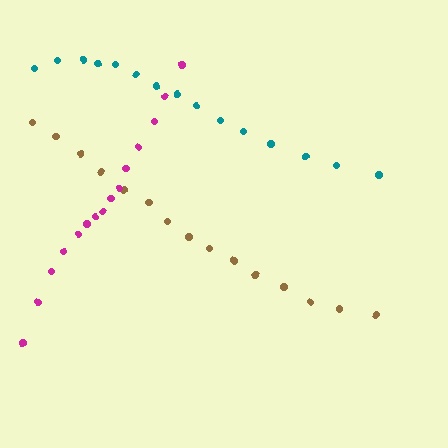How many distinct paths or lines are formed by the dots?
There are 3 distinct paths.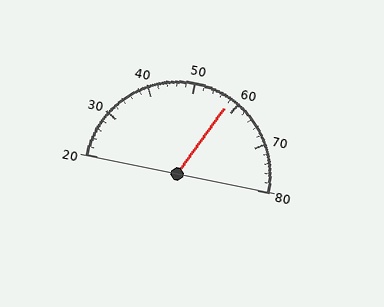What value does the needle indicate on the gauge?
The needle indicates approximately 58.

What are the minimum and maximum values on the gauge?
The gauge ranges from 20 to 80.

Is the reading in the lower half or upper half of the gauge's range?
The reading is in the upper half of the range (20 to 80).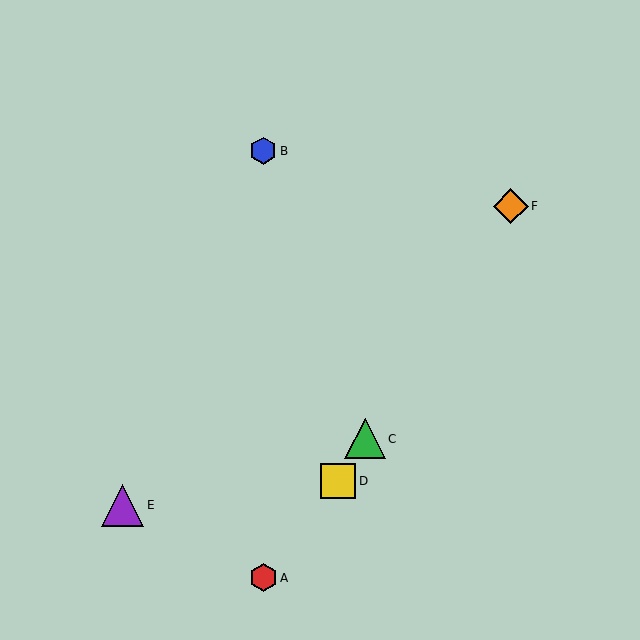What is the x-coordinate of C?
Object C is at x≈365.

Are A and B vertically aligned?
Yes, both are at x≈263.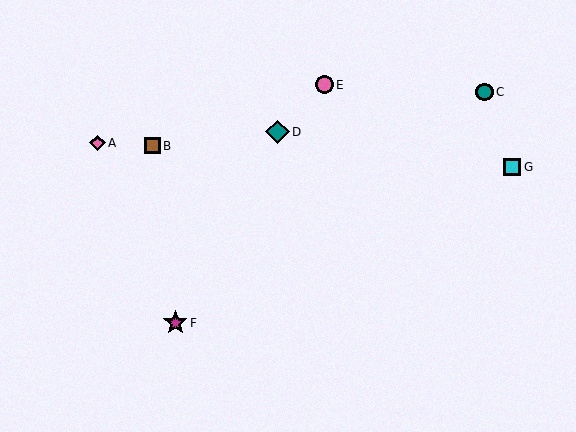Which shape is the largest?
The magenta star (labeled F) is the largest.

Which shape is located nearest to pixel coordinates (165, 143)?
The brown square (labeled B) at (152, 146) is nearest to that location.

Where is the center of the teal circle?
The center of the teal circle is at (484, 92).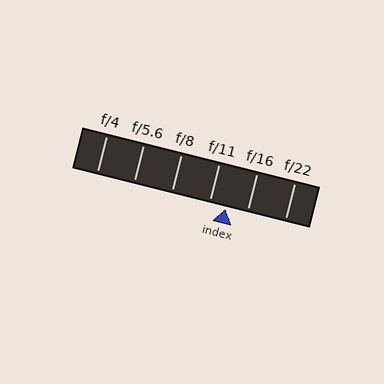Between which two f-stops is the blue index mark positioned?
The index mark is between f/11 and f/16.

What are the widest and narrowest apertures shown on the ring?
The widest aperture shown is f/4 and the narrowest is f/22.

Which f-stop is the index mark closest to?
The index mark is closest to f/11.